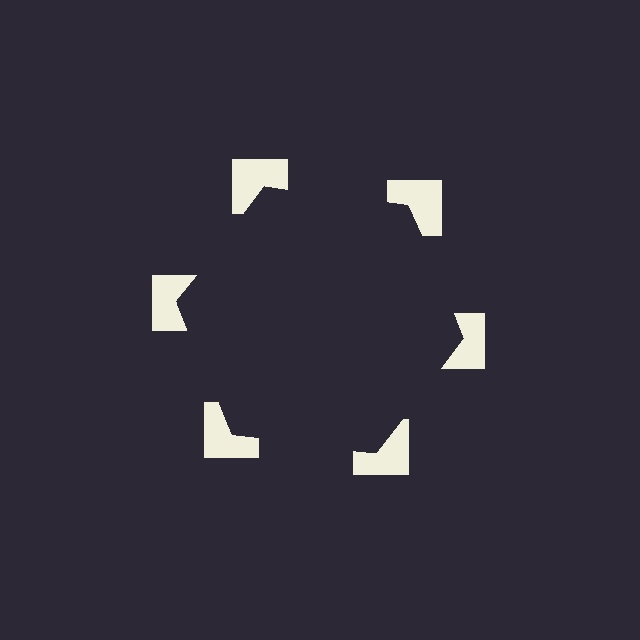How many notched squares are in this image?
There are 6 — one at each vertex of the illusory hexagon.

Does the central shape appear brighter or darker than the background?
It typically appears slightly darker than the background, even though no actual brightness change is drawn.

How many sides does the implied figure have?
6 sides.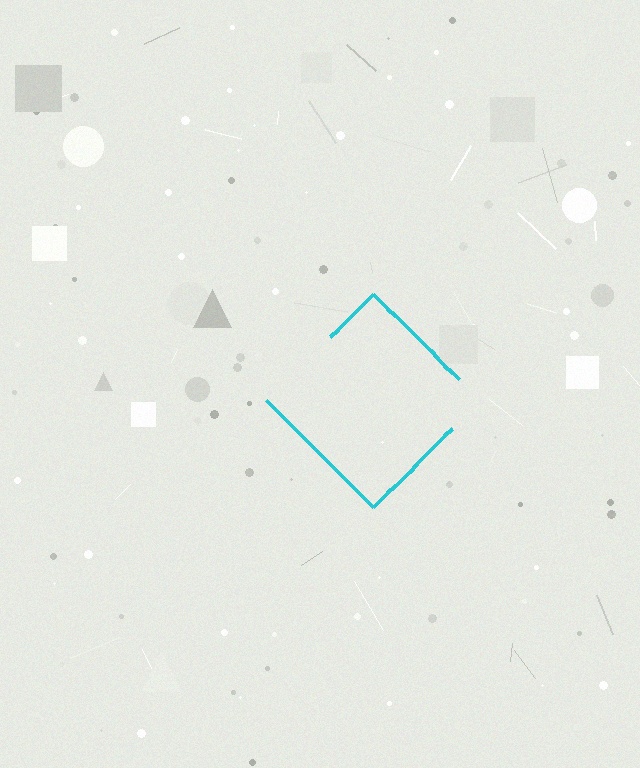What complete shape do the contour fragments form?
The contour fragments form a diamond.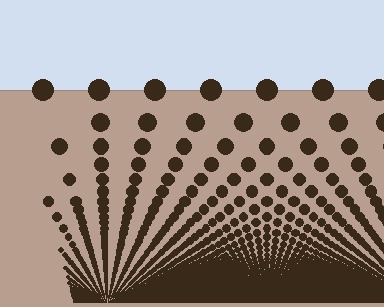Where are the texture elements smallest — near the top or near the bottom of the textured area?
Near the bottom.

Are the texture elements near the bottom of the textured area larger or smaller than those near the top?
Smaller. The gradient is inverted — elements near the bottom are smaller and denser.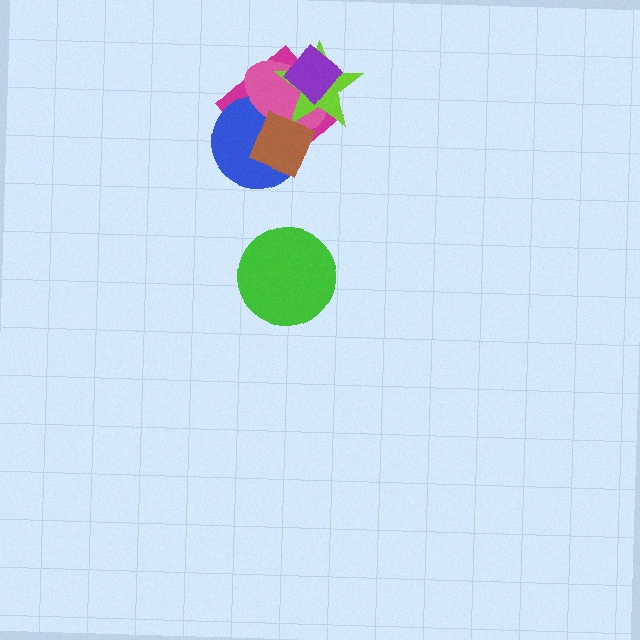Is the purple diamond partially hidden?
No, no other shape covers it.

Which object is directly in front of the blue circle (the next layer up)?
The pink ellipse is directly in front of the blue circle.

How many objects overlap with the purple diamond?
3 objects overlap with the purple diamond.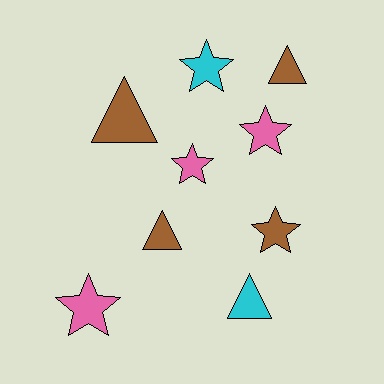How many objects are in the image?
There are 9 objects.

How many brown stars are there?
There is 1 brown star.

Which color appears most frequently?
Brown, with 4 objects.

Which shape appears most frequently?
Star, with 5 objects.